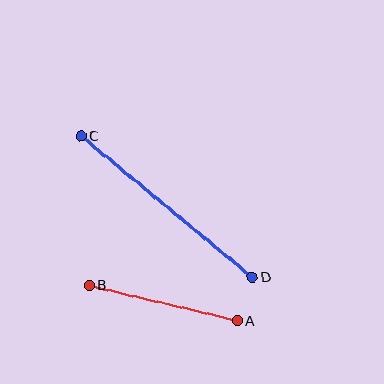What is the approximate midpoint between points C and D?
The midpoint is at approximately (166, 207) pixels.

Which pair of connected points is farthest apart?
Points C and D are farthest apart.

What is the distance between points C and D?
The distance is approximately 222 pixels.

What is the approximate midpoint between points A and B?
The midpoint is at approximately (163, 303) pixels.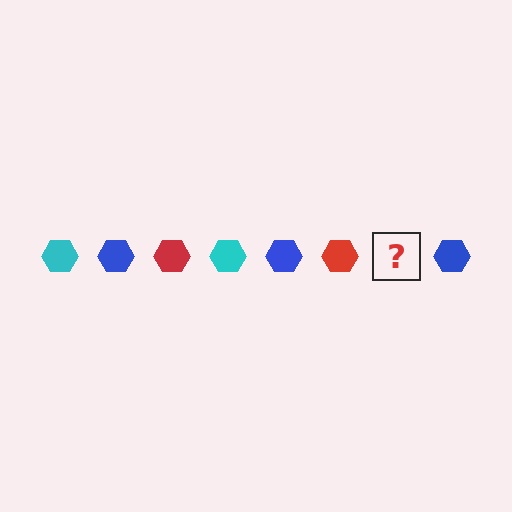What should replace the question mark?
The question mark should be replaced with a cyan hexagon.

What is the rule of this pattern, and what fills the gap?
The rule is that the pattern cycles through cyan, blue, red hexagons. The gap should be filled with a cyan hexagon.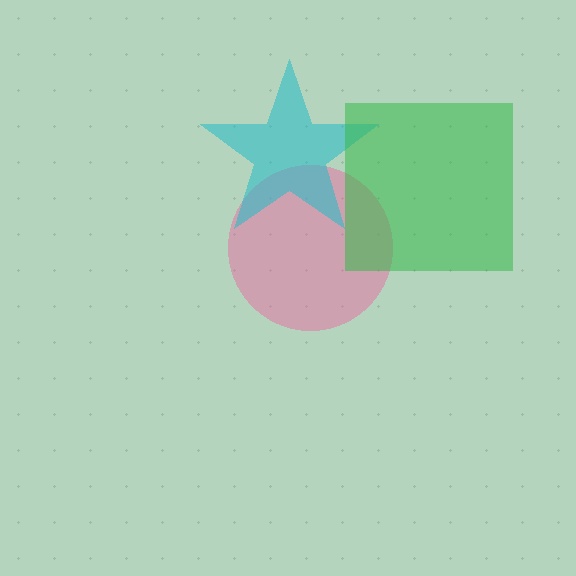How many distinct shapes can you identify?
There are 3 distinct shapes: a pink circle, a cyan star, a green square.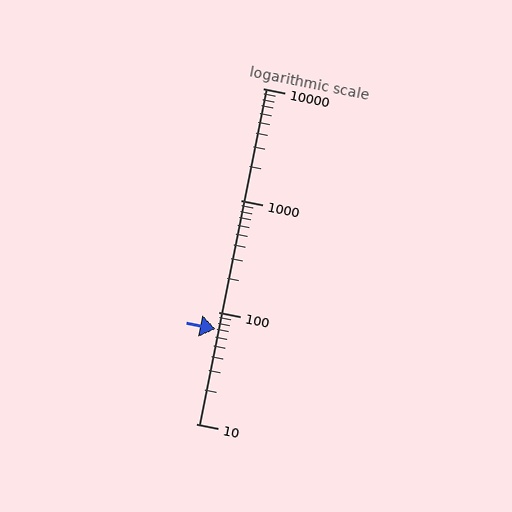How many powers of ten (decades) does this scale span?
The scale spans 3 decades, from 10 to 10000.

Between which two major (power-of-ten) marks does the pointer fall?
The pointer is between 10 and 100.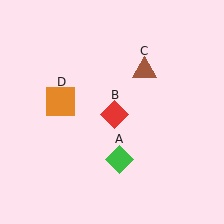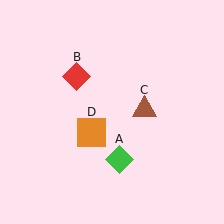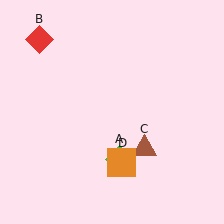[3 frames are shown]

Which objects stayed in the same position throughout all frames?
Green diamond (object A) remained stationary.